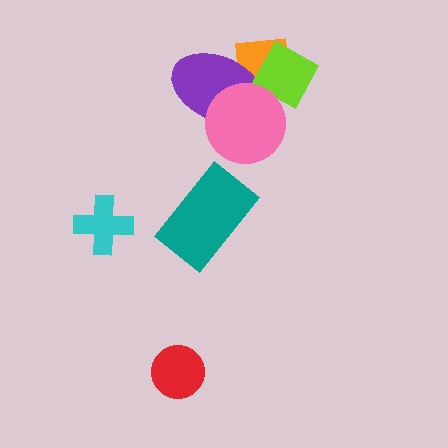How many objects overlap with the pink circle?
2 objects overlap with the pink circle.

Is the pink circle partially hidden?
No, no other shape covers it.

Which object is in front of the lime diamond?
The pink circle is in front of the lime diamond.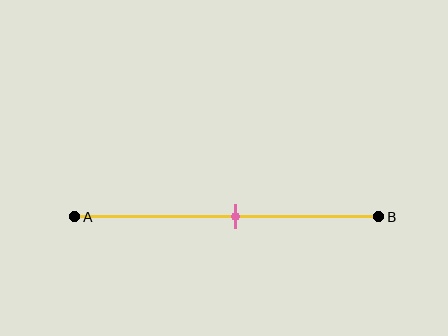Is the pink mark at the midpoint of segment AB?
Yes, the mark is approximately at the midpoint.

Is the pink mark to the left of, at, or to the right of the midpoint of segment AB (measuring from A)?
The pink mark is approximately at the midpoint of segment AB.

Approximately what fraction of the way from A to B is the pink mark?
The pink mark is approximately 55% of the way from A to B.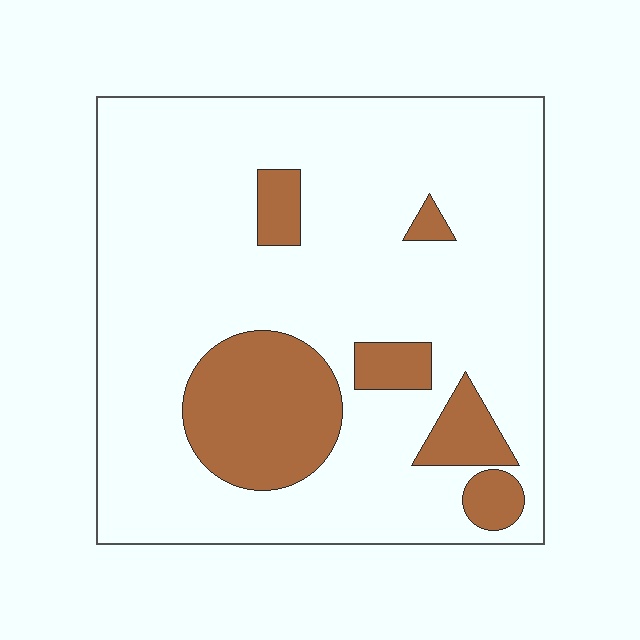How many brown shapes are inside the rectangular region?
6.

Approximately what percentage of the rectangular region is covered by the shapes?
Approximately 20%.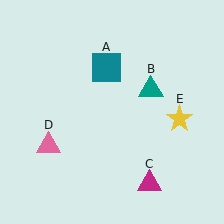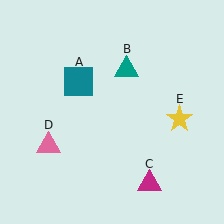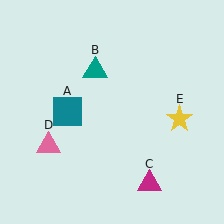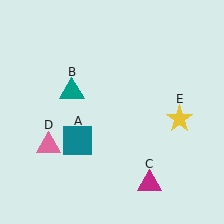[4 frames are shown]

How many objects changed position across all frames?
2 objects changed position: teal square (object A), teal triangle (object B).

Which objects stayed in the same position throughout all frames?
Magenta triangle (object C) and pink triangle (object D) and yellow star (object E) remained stationary.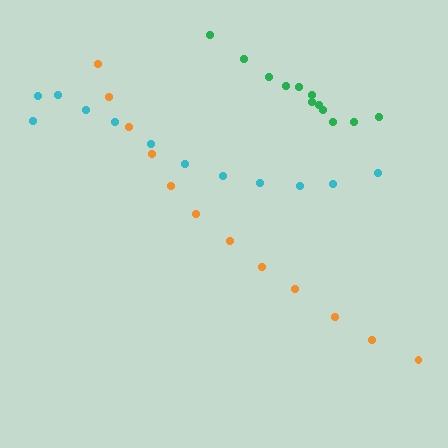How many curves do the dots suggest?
There are 3 distinct paths.